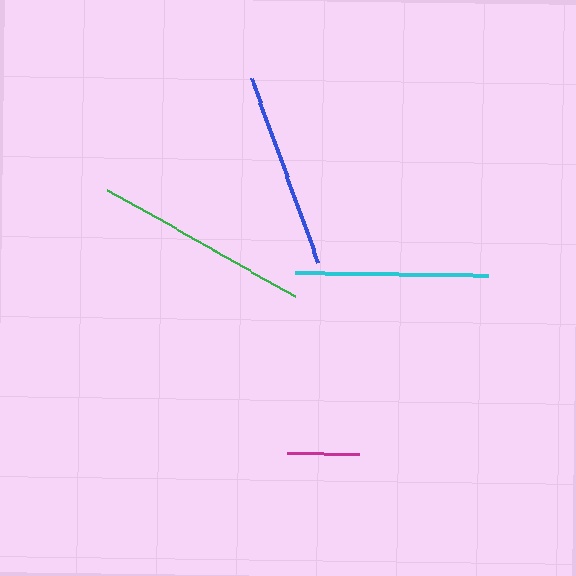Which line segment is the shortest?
The magenta line is the shortest at approximately 72 pixels.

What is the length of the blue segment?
The blue segment is approximately 196 pixels long.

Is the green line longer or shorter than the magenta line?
The green line is longer than the magenta line.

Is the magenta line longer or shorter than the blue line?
The blue line is longer than the magenta line.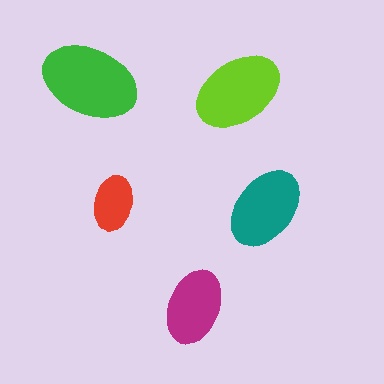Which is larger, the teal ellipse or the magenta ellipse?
The teal one.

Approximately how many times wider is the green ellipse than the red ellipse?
About 2 times wider.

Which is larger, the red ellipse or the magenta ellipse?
The magenta one.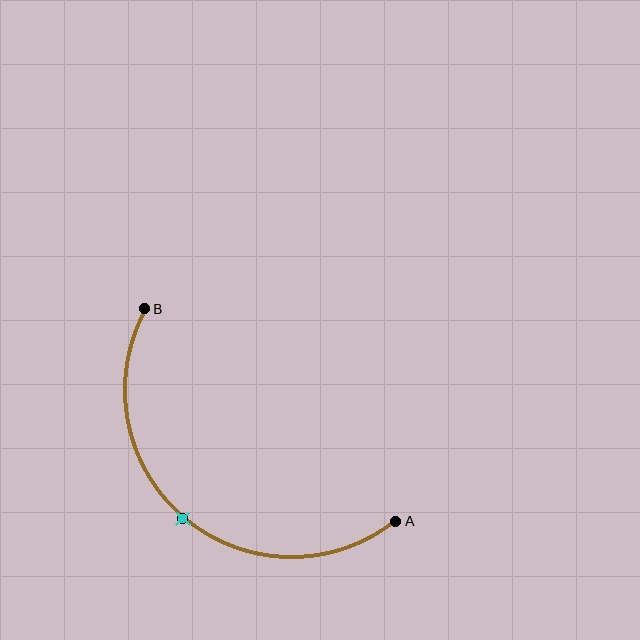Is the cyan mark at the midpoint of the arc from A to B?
Yes. The cyan mark lies on the arc at equal arc-length from both A and B — it is the arc midpoint.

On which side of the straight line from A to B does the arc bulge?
The arc bulges below and to the left of the straight line connecting A and B.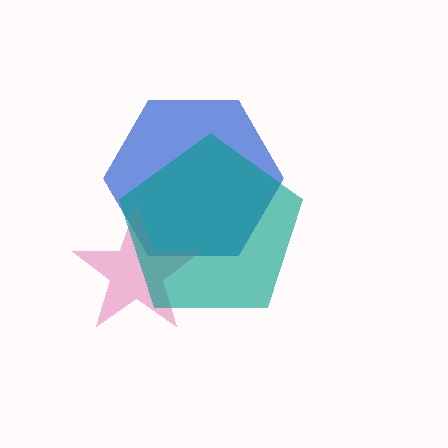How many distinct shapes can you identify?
There are 3 distinct shapes: a blue hexagon, a pink star, a teal pentagon.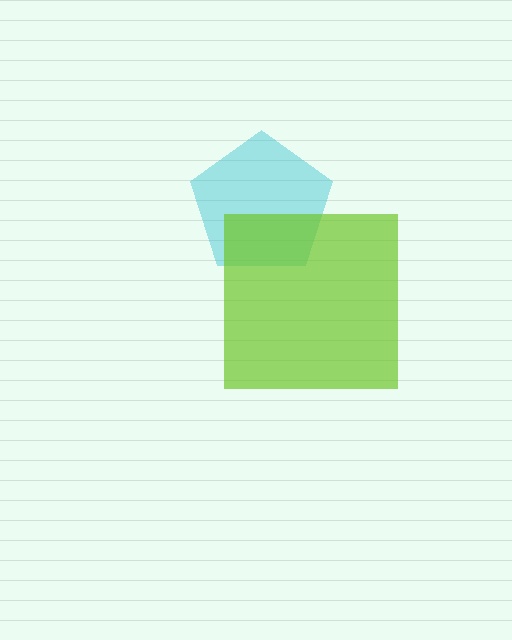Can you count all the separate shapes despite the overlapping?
Yes, there are 2 separate shapes.